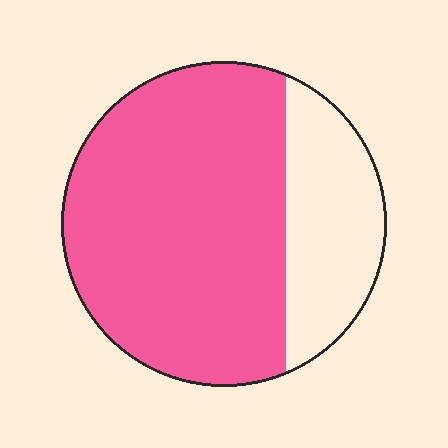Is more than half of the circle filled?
Yes.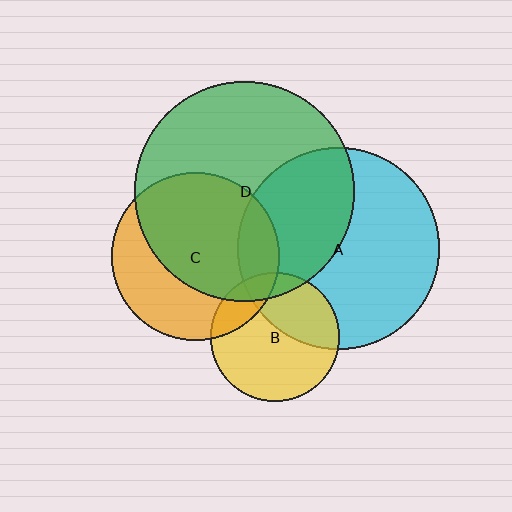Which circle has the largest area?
Circle D (green).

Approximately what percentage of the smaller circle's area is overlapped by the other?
Approximately 40%.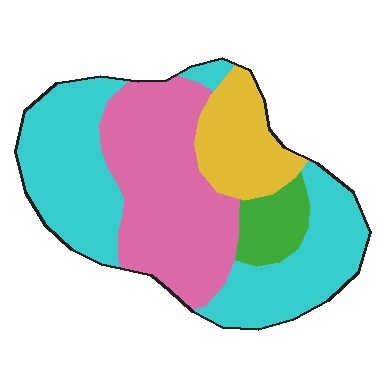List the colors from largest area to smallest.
From largest to smallest: cyan, pink, yellow, green.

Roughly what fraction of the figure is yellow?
Yellow takes up about one eighth (1/8) of the figure.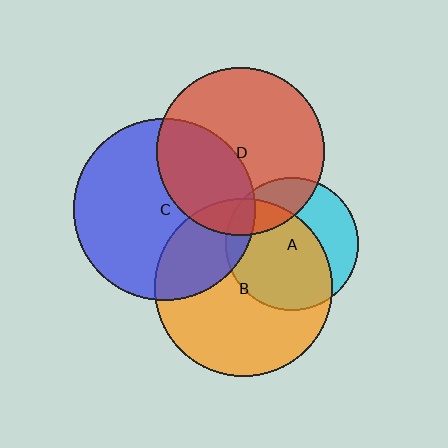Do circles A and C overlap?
Yes.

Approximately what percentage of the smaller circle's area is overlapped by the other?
Approximately 10%.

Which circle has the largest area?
Circle C (blue).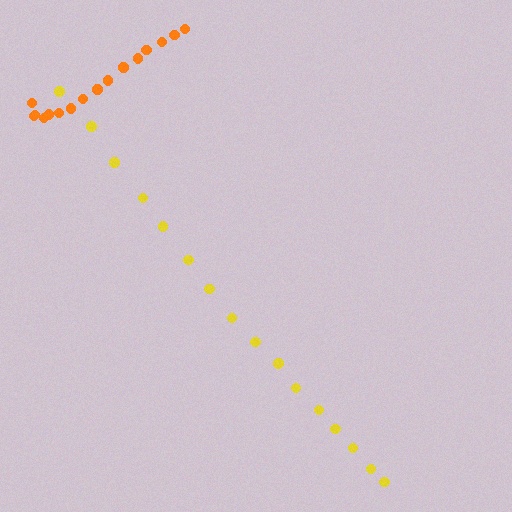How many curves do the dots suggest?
There are 2 distinct paths.